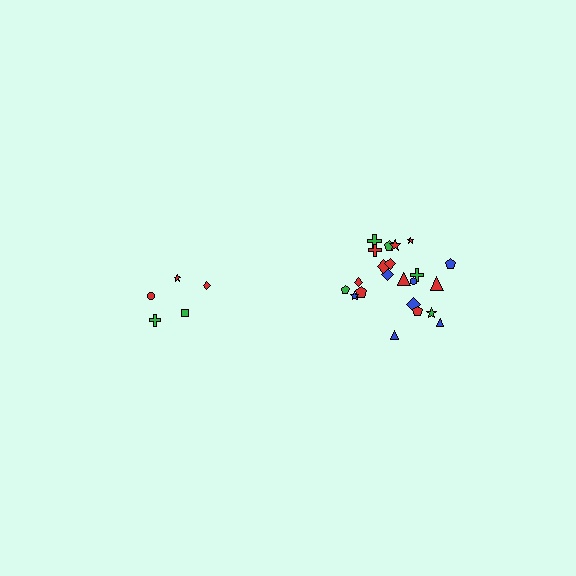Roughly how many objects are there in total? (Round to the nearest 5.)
Roughly 25 objects in total.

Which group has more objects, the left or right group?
The right group.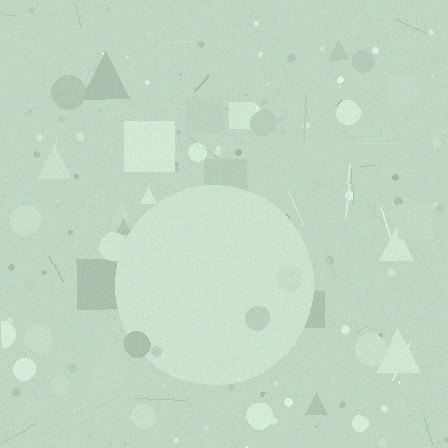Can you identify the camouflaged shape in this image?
The camouflaged shape is a circle.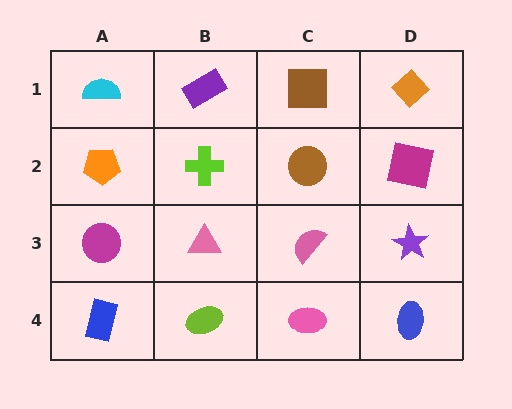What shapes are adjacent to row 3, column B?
A lime cross (row 2, column B), a lime ellipse (row 4, column B), a magenta circle (row 3, column A), a pink semicircle (row 3, column C).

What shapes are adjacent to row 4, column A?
A magenta circle (row 3, column A), a lime ellipse (row 4, column B).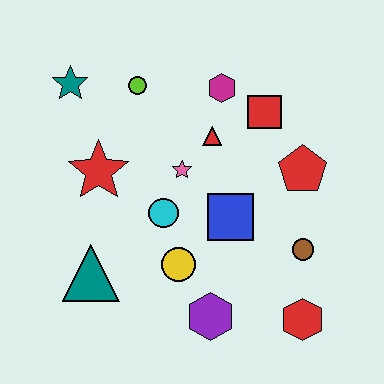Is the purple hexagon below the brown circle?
Yes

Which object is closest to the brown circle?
The red hexagon is closest to the brown circle.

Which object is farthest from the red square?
The teal triangle is farthest from the red square.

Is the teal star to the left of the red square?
Yes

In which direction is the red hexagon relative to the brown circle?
The red hexagon is below the brown circle.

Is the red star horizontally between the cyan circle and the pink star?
No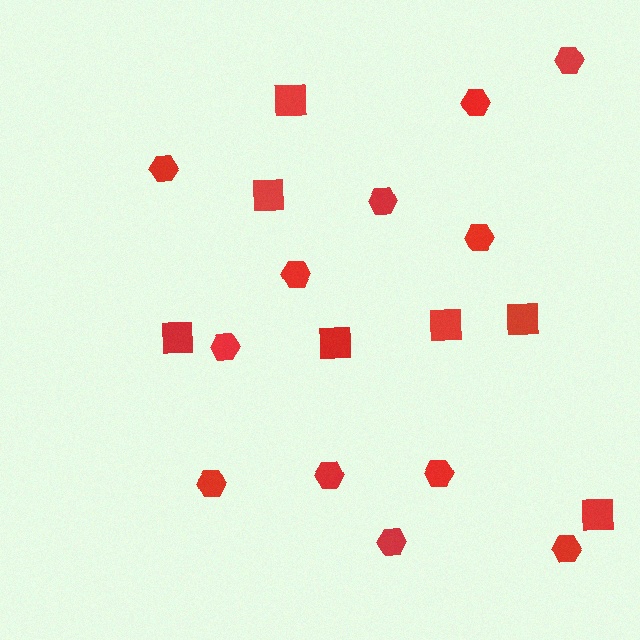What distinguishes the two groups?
There are 2 groups: one group of squares (7) and one group of hexagons (12).